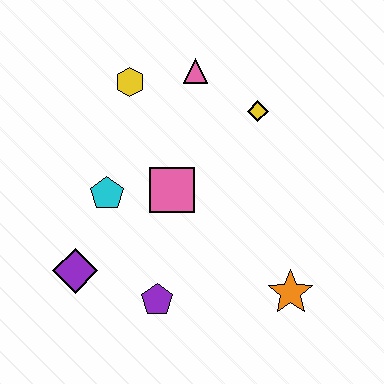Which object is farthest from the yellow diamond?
The purple diamond is farthest from the yellow diamond.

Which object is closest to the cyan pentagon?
The pink square is closest to the cyan pentagon.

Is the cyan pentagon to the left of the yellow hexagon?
Yes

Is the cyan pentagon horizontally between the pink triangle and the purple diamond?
Yes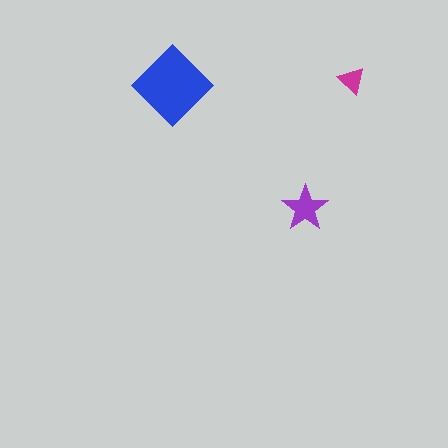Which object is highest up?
The magenta triangle is topmost.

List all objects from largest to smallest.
The blue diamond, the purple star, the magenta triangle.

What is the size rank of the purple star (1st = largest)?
2nd.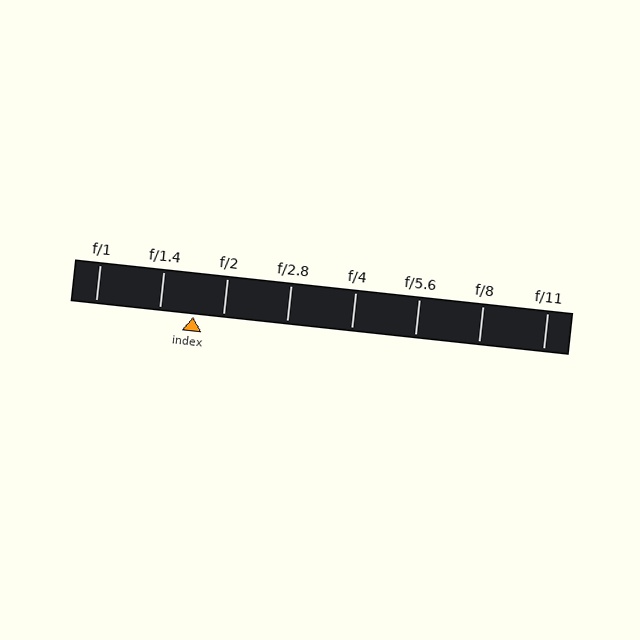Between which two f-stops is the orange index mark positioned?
The index mark is between f/1.4 and f/2.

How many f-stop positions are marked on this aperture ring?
There are 8 f-stop positions marked.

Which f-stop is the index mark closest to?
The index mark is closest to f/2.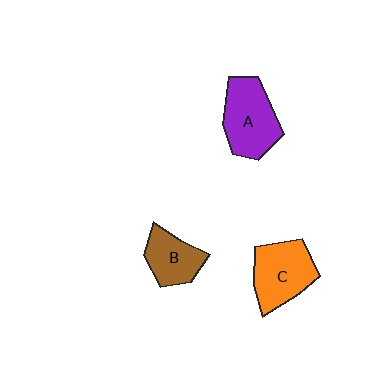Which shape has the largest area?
Shape A (purple).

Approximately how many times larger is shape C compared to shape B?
Approximately 1.4 times.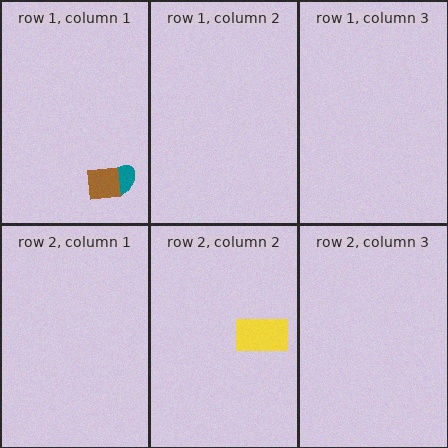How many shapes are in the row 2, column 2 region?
1.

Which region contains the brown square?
The row 1, column 1 region.